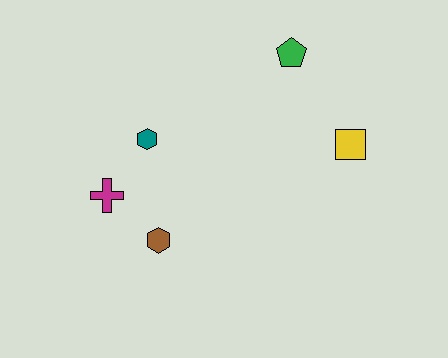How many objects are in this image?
There are 5 objects.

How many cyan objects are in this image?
There are no cyan objects.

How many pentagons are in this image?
There is 1 pentagon.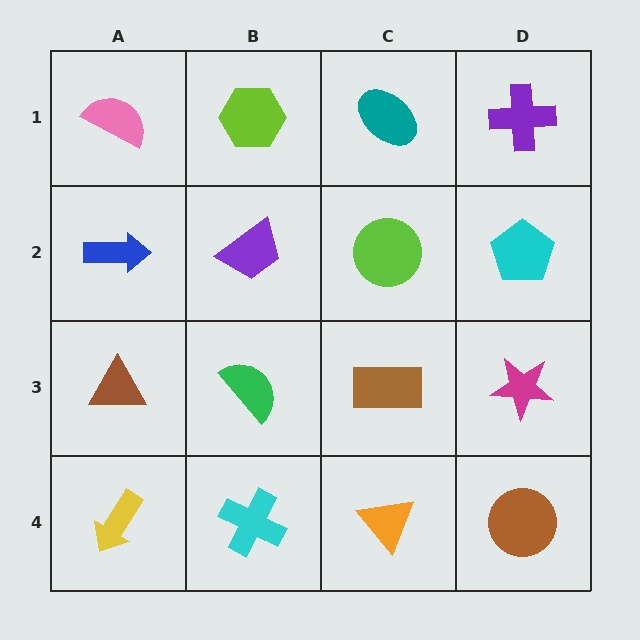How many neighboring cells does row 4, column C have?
3.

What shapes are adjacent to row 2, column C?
A teal ellipse (row 1, column C), a brown rectangle (row 3, column C), a purple trapezoid (row 2, column B), a cyan pentagon (row 2, column D).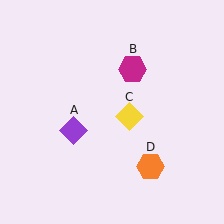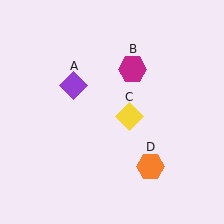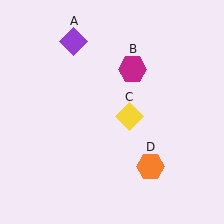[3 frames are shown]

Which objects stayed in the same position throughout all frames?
Magenta hexagon (object B) and yellow diamond (object C) and orange hexagon (object D) remained stationary.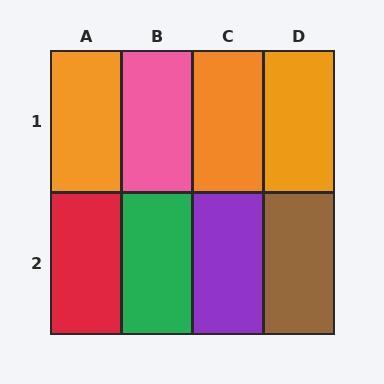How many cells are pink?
1 cell is pink.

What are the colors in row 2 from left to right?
Red, green, purple, brown.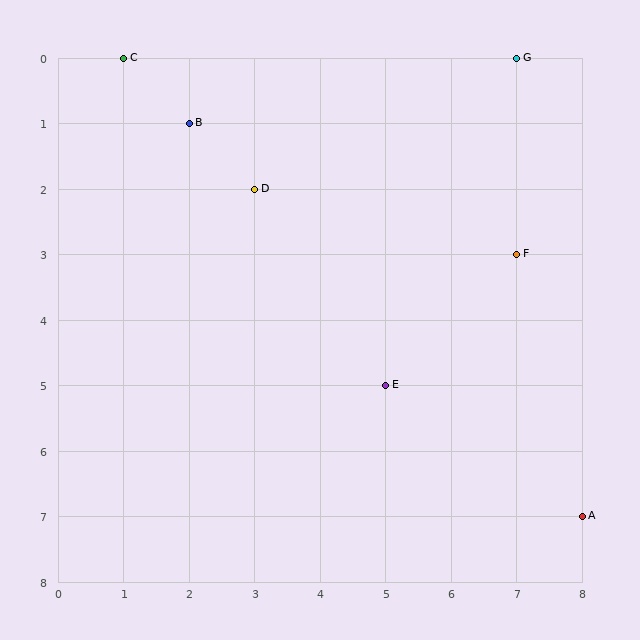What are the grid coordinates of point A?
Point A is at grid coordinates (8, 7).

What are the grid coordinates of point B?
Point B is at grid coordinates (2, 1).